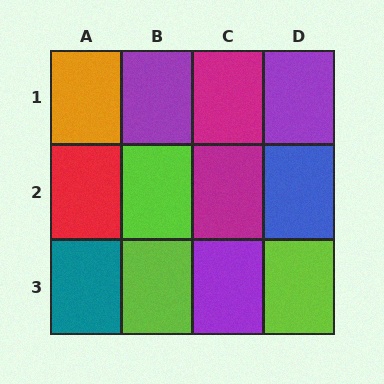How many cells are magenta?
2 cells are magenta.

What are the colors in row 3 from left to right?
Teal, lime, purple, lime.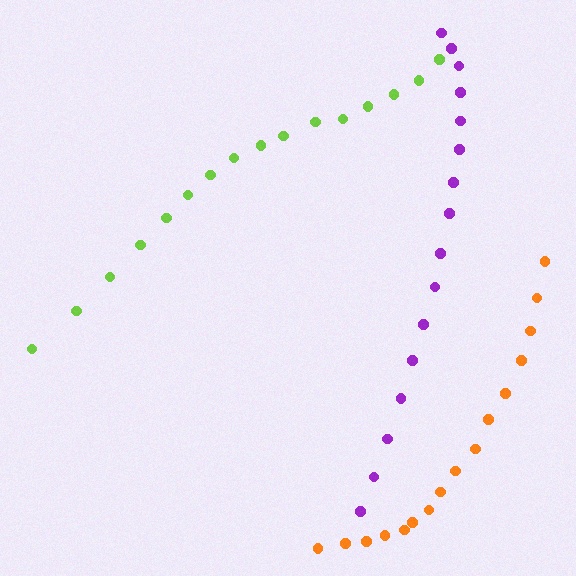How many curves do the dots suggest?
There are 3 distinct paths.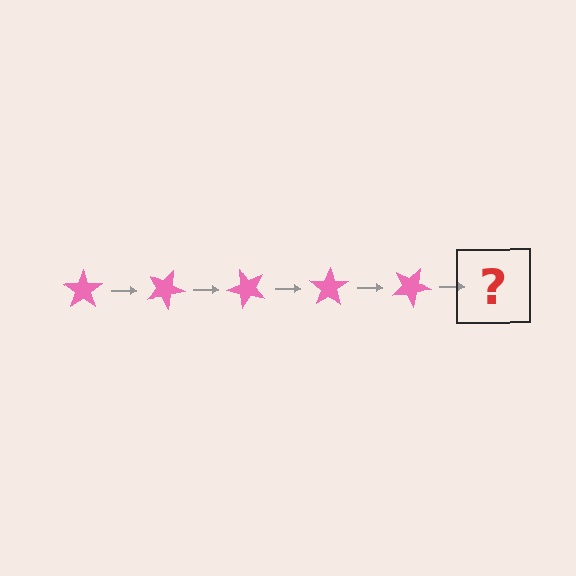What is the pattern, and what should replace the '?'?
The pattern is that the star rotates 25 degrees each step. The '?' should be a pink star rotated 125 degrees.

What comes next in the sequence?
The next element should be a pink star rotated 125 degrees.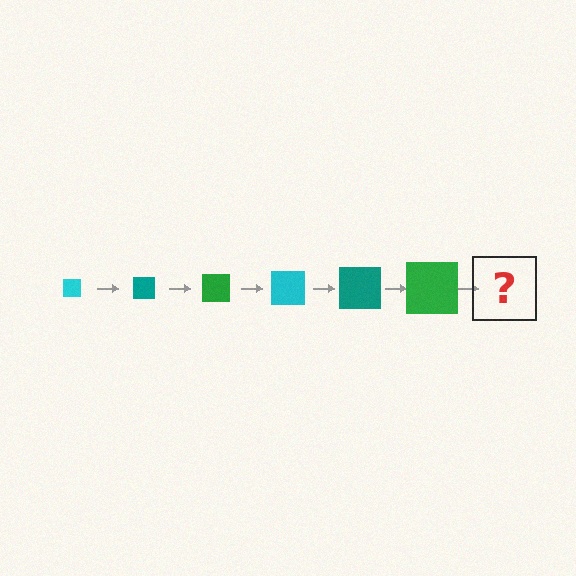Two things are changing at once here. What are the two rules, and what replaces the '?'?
The two rules are that the square grows larger each step and the color cycles through cyan, teal, and green. The '?' should be a cyan square, larger than the previous one.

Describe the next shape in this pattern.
It should be a cyan square, larger than the previous one.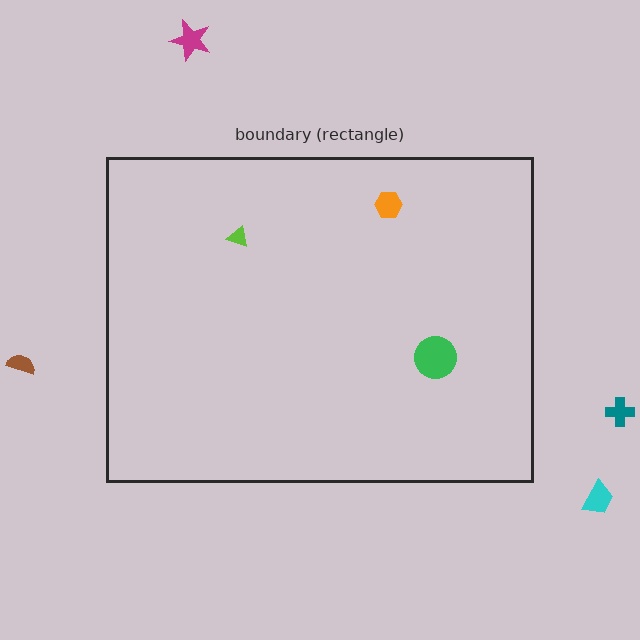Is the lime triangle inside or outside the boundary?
Inside.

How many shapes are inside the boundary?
3 inside, 4 outside.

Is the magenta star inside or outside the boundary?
Outside.